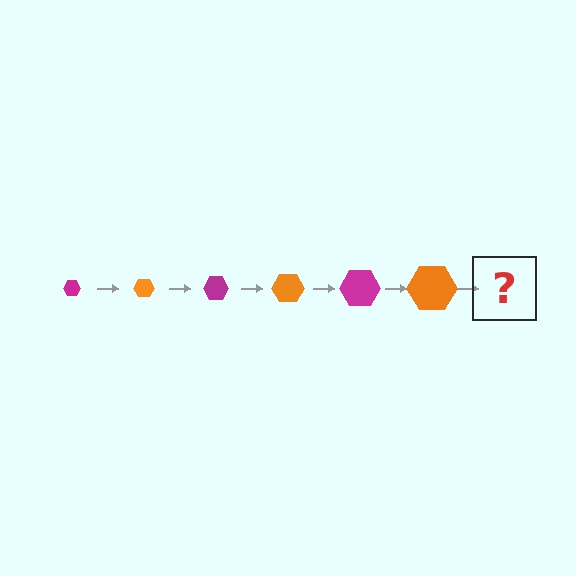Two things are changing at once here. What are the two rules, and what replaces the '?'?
The two rules are that the hexagon grows larger each step and the color cycles through magenta and orange. The '?' should be a magenta hexagon, larger than the previous one.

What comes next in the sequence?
The next element should be a magenta hexagon, larger than the previous one.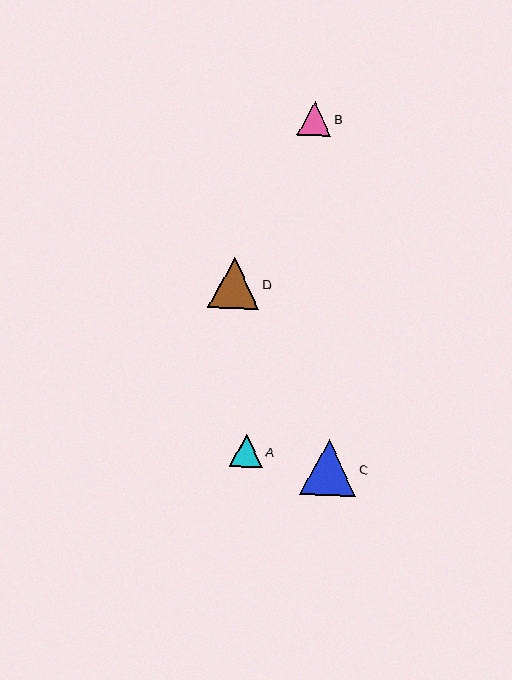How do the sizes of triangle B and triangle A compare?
Triangle B and triangle A are approximately the same size.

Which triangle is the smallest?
Triangle A is the smallest with a size of approximately 33 pixels.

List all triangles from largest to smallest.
From largest to smallest: C, D, B, A.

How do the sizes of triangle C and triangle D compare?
Triangle C and triangle D are approximately the same size.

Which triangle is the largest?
Triangle C is the largest with a size of approximately 56 pixels.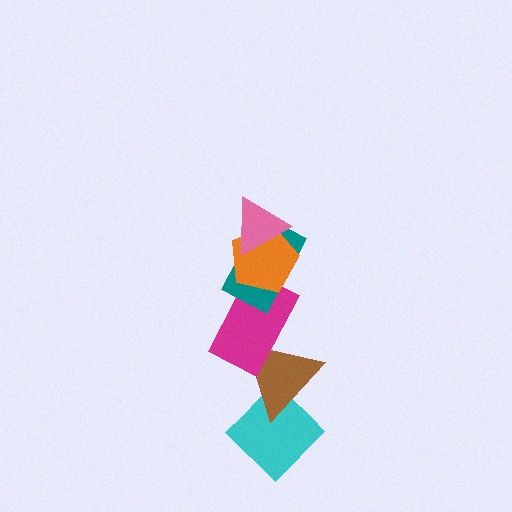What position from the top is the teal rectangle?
The teal rectangle is 3rd from the top.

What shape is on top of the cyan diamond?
The brown triangle is on top of the cyan diamond.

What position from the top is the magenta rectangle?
The magenta rectangle is 4th from the top.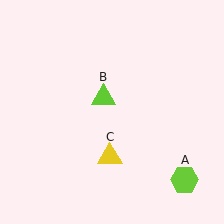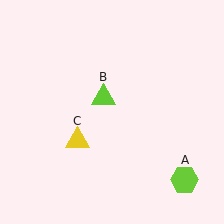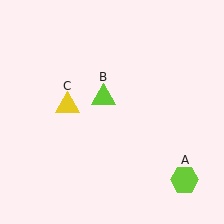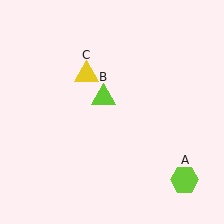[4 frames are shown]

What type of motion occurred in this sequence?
The yellow triangle (object C) rotated clockwise around the center of the scene.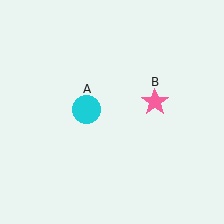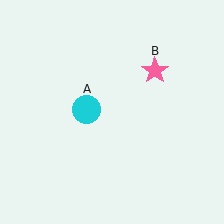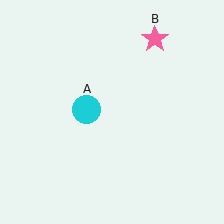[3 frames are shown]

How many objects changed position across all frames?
1 object changed position: pink star (object B).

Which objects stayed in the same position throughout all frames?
Cyan circle (object A) remained stationary.